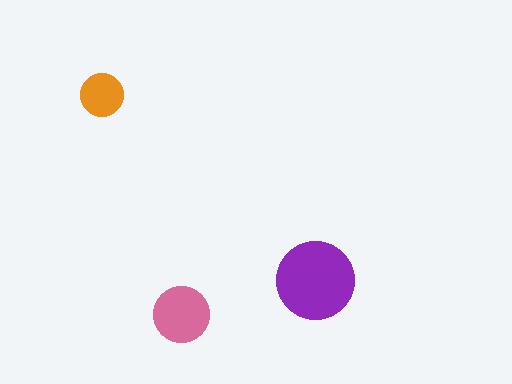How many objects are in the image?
There are 3 objects in the image.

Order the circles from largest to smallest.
the purple one, the pink one, the orange one.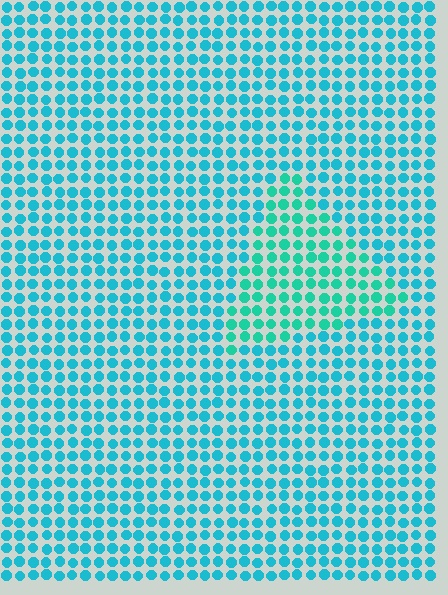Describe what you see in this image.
The image is filled with small cyan elements in a uniform arrangement. A triangle-shaped region is visible where the elements are tinted to a slightly different hue, forming a subtle color boundary.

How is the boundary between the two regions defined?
The boundary is defined purely by a slight shift in hue (about 23 degrees). Spacing, size, and orientation are identical on both sides.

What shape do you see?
I see a triangle.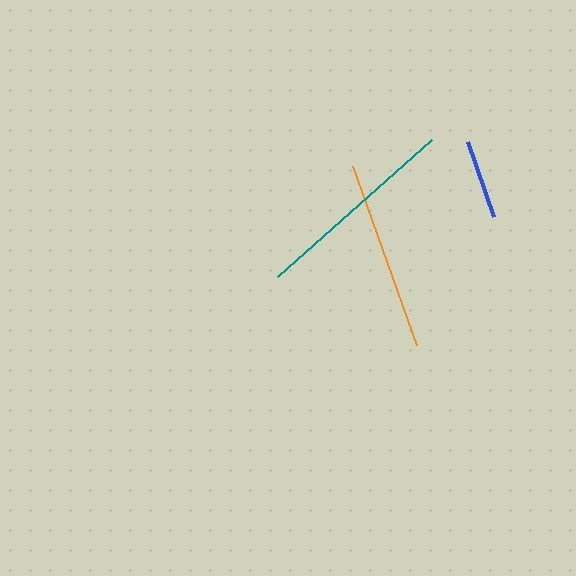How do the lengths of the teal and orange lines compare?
The teal and orange lines are approximately the same length.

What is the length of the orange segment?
The orange segment is approximately 190 pixels long.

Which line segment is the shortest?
The blue line is the shortest at approximately 79 pixels.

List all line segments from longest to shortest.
From longest to shortest: teal, orange, blue.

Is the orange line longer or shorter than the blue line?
The orange line is longer than the blue line.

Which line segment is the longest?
The teal line is the longest at approximately 207 pixels.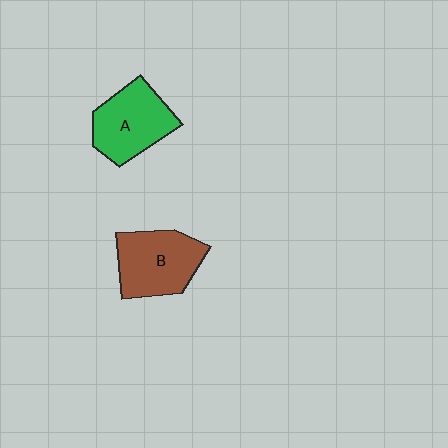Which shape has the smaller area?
Shape A (green).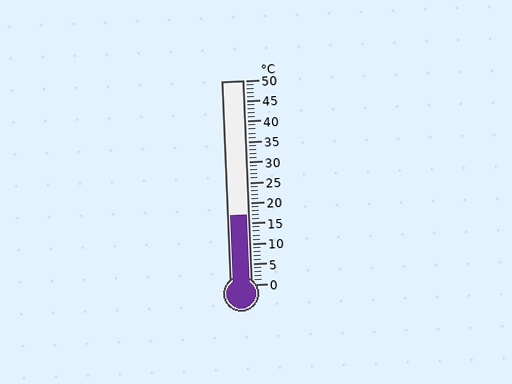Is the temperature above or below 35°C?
The temperature is below 35°C.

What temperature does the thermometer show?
The thermometer shows approximately 17°C.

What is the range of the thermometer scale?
The thermometer scale ranges from 0°C to 50°C.